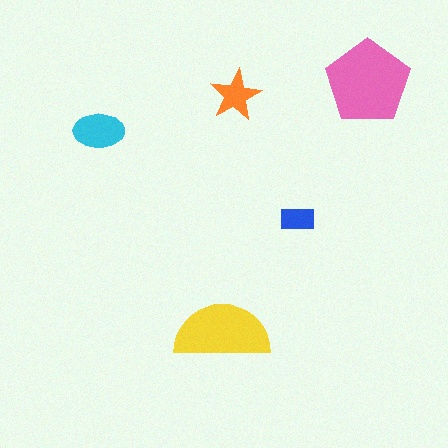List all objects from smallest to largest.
The blue rectangle, the orange star, the cyan ellipse, the yellow semicircle, the pink pentagon.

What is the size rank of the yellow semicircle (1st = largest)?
2nd.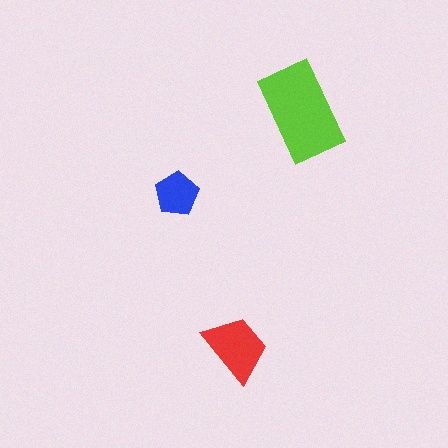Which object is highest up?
The lime rectangle is topmost.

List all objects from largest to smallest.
The lime rectangle, the red trapezoid, the blue pentagon.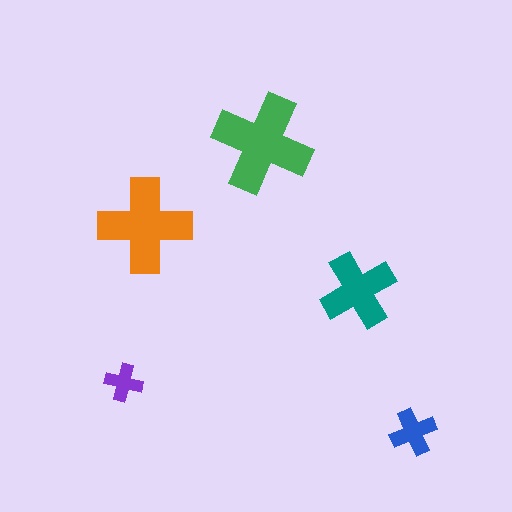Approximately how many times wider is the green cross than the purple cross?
About 2.5 times wider.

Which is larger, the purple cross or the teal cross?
The teal one.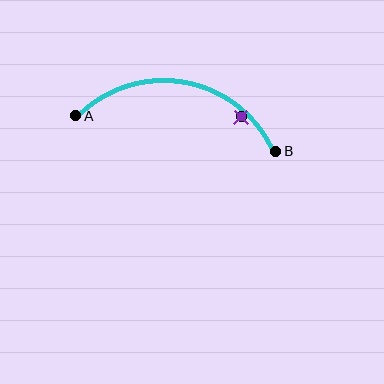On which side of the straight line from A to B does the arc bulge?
The arc bulges above the straight line connecting A and B.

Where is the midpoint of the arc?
The arc midpoint is the point on the curve farthest from the straight line joining A and B. It sits above that line.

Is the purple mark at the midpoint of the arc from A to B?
No — the purple mark does not lie on the arc at all. It sits slightly inside the curve.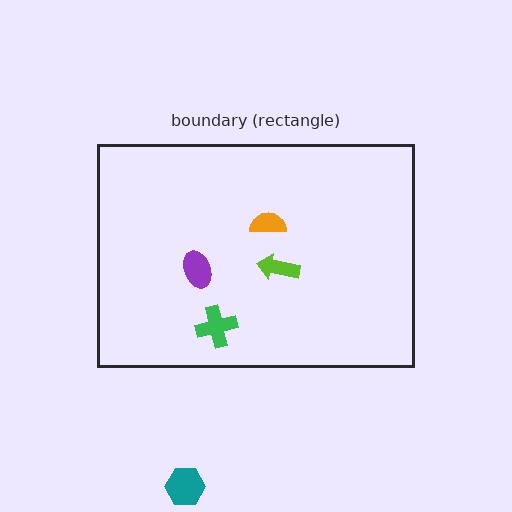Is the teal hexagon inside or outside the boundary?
Outside.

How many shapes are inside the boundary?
4 inside, 1 outside.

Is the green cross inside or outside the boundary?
Inside.